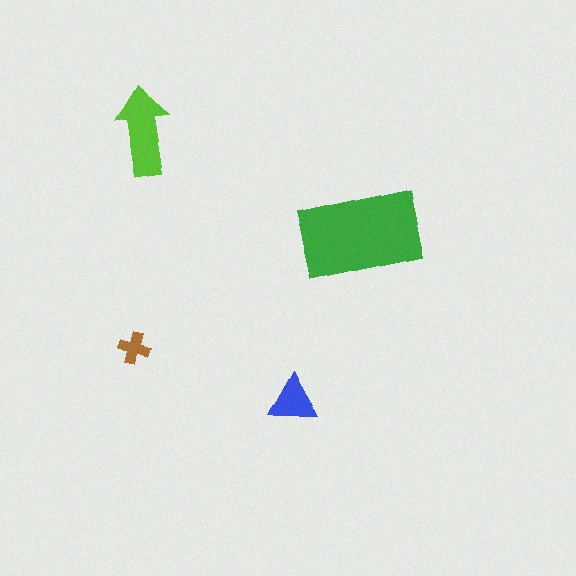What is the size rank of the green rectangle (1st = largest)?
1st.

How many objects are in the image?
There are 4 objects in the image.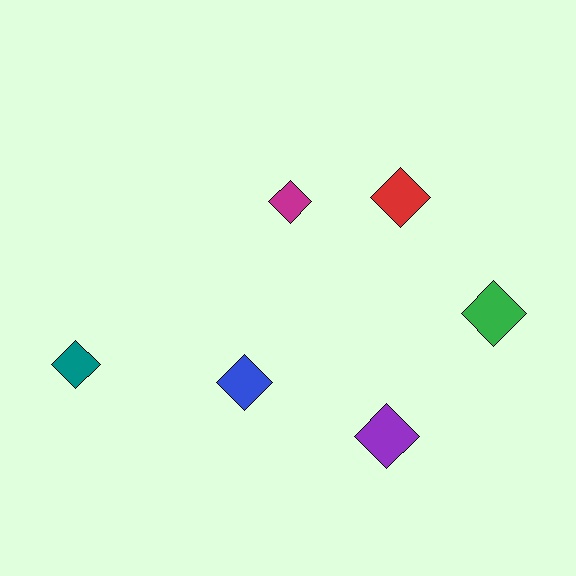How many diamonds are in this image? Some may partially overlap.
There are 6 diamonds.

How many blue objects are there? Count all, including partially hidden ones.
There is 1 blue object.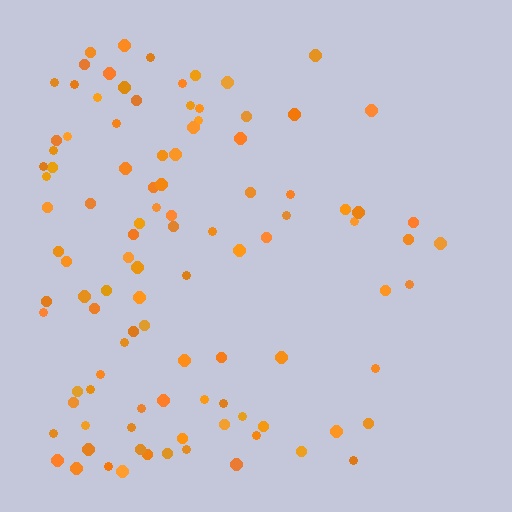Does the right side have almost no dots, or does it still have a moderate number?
Still a moderate number, just noticeably fewer than the left.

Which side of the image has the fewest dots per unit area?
The right.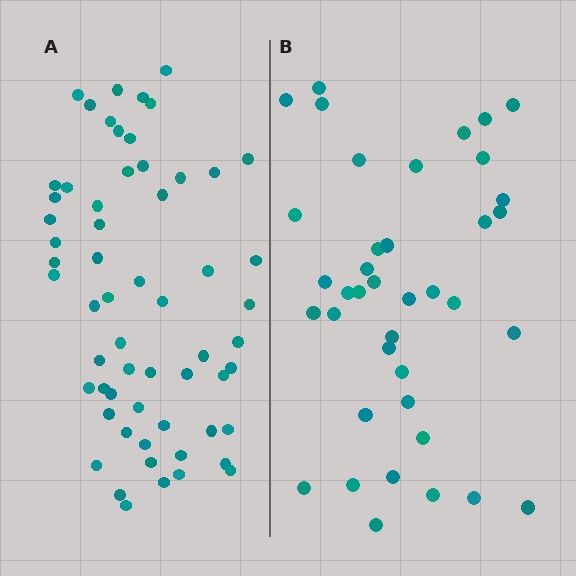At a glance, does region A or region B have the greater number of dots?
Region A (the left region) has more dots.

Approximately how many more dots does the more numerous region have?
Region A has approximately 20 more dots than region B.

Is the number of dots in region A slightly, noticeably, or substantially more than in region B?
Region A has substantially more. The ratio is roughly 1.5 to 1.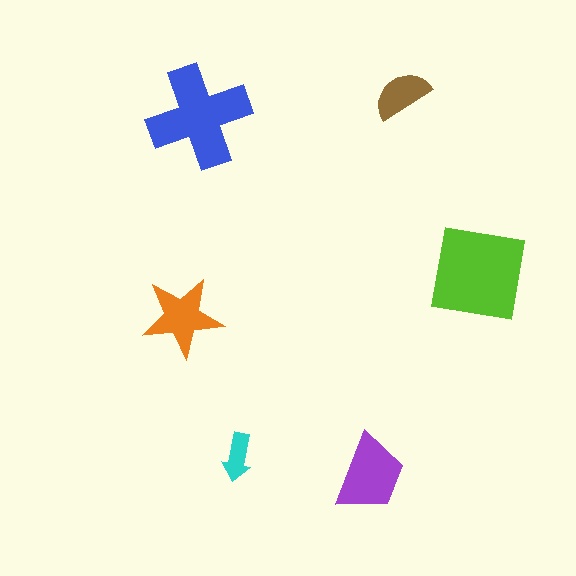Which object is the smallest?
The cyan arrow.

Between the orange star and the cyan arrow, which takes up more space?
The orange star.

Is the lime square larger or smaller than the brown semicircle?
Larger.